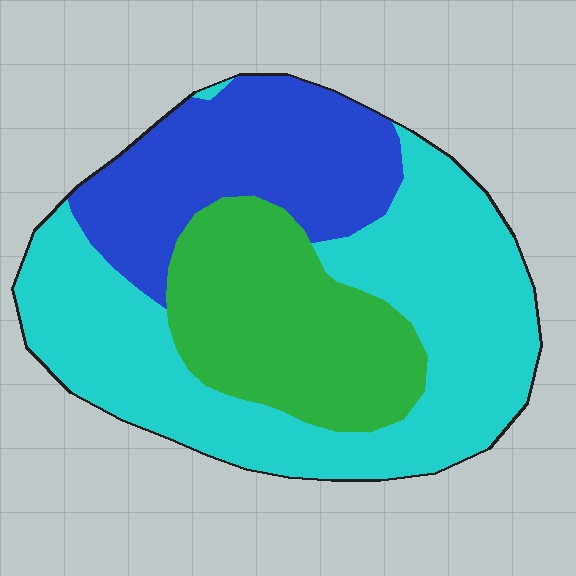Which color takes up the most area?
Cyan, at roughly 50%.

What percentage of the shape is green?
Green takes up about one quarter (1/4) of the shape.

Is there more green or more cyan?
Cyan.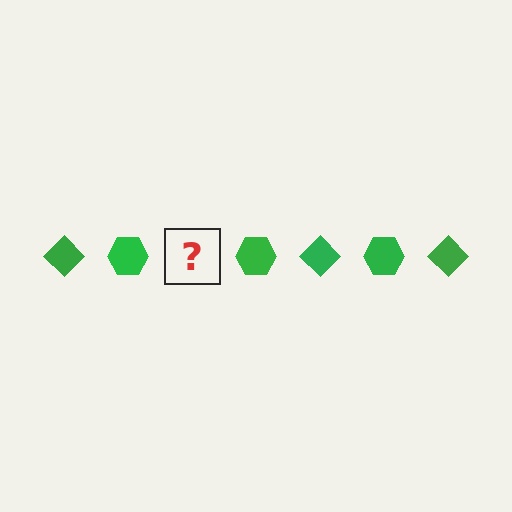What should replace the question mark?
The question mark should be replaced with a green diamond.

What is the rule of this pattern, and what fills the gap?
The rule is that the pattern cycles through diamond, hexagon shapes in green. The gap should be filled with a green diamond.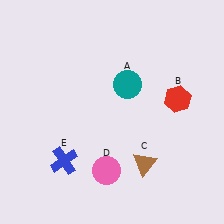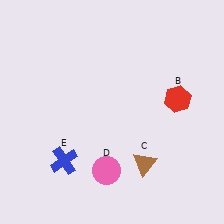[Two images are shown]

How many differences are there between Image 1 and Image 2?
There is 1 difference between the two images.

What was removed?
The teal circle (A) was removed in Image 2.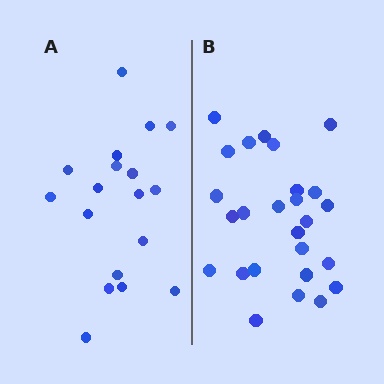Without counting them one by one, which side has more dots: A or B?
Region B (the right region) has more dots.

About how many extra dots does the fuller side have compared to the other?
Region B has roughly 8 or so more dots than region A.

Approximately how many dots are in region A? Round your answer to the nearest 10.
About 20 dots. (The exact count is 18, which rounds to 20.)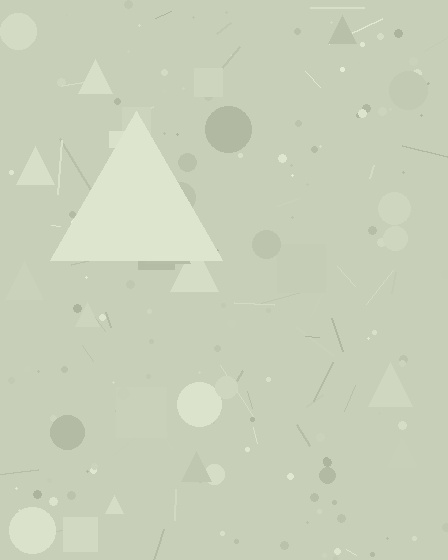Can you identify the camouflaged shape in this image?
The camouflaged shape is a triangle.